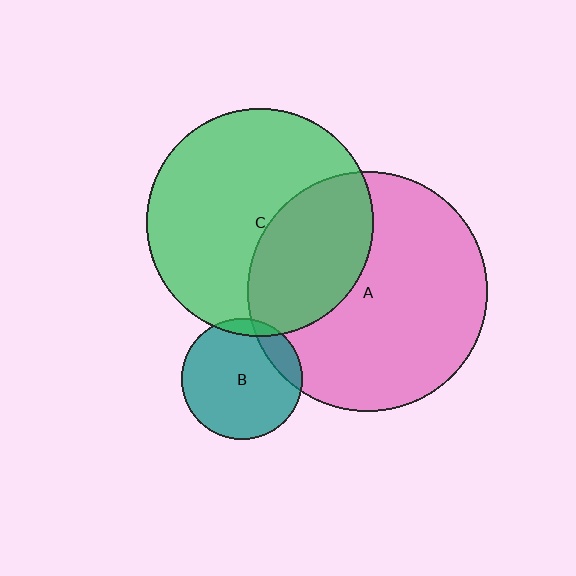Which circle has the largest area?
Circle A (pink).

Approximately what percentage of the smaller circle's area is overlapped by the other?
Approximately 15%.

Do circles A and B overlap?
Yes.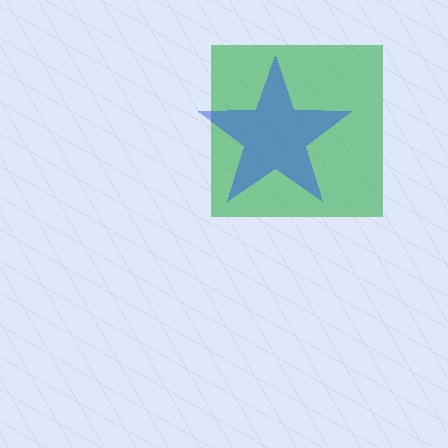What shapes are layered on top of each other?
The layered shapes are: a green square, a blue star.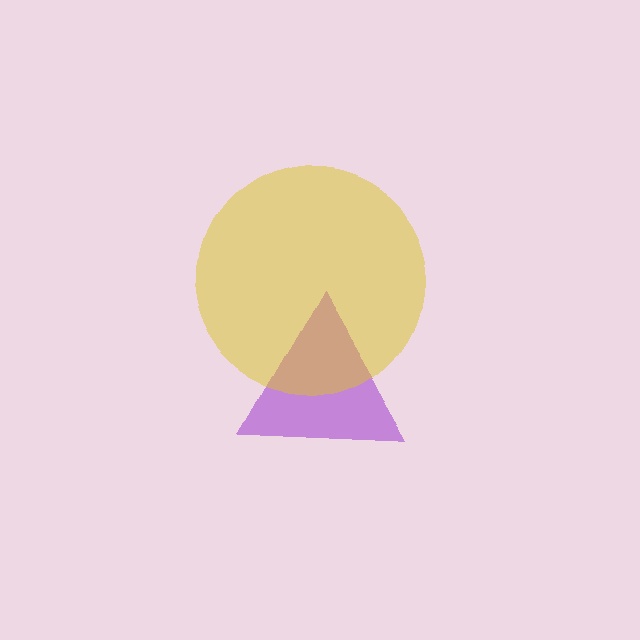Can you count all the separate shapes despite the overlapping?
Yes, there are 2 separate shapes.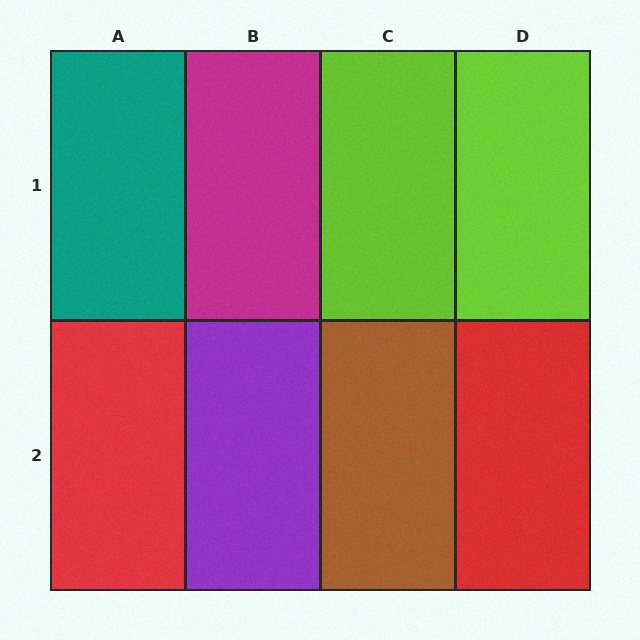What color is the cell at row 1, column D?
Lime.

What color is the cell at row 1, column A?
Teal.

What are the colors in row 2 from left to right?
Red, purple, brown, red.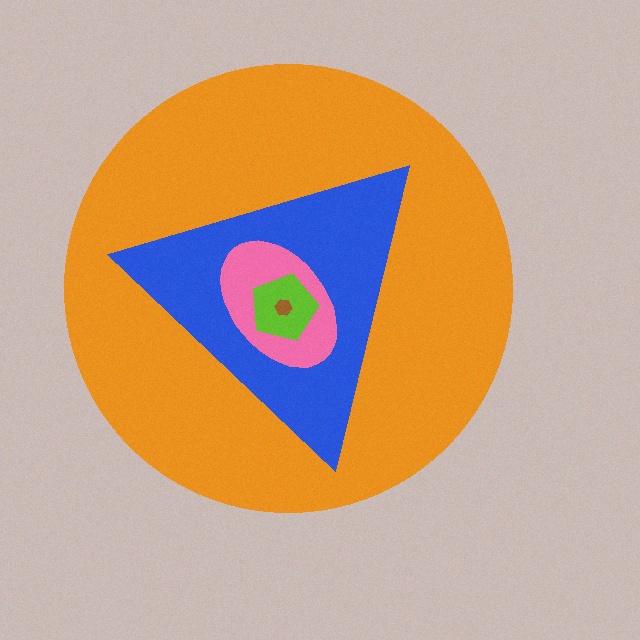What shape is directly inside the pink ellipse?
The lime pentagon.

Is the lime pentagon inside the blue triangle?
Yes.